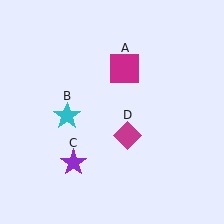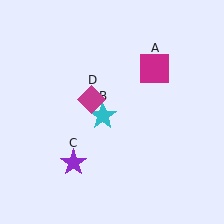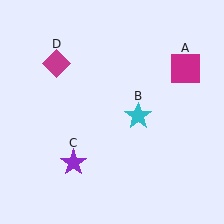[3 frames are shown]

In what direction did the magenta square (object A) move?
The magenta square (object A) moved right.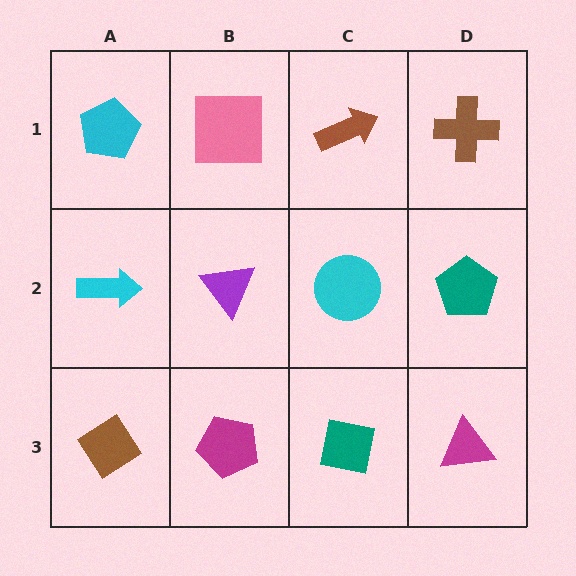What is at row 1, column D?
A brown cross.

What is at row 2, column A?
A cyan arrow.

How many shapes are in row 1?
4 shapes.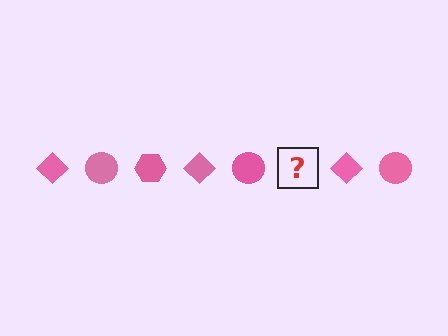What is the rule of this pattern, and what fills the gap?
The rule is that the pattern cycles through diamond, circle, hexagon shapes in pink. The gap should be filled with a pink hexagon.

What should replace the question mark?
The question mark should be replaced with a pink hexagon.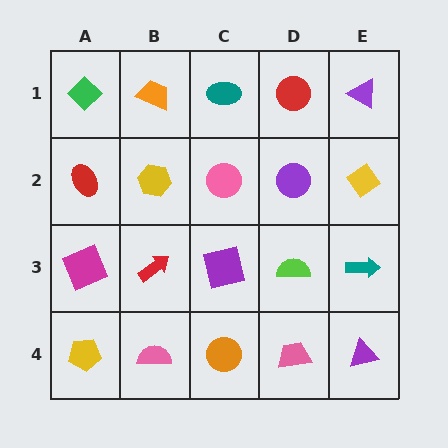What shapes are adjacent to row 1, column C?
A pink circle (row 2, column C), an orange trapezoid (row 1, column B), a red circle (row 1, column D).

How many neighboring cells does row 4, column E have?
2.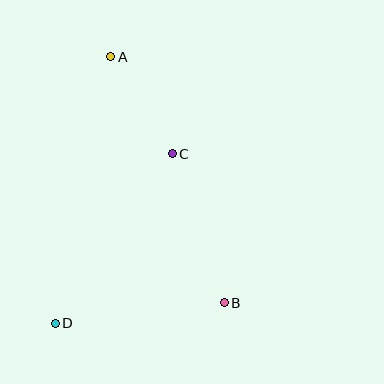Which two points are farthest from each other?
Points A and D are farthest from each other.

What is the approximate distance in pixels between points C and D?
The distance between C and D is approximately 206 pixels.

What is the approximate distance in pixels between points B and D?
The distance between B and D is approximately 170 pixels.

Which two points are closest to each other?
Points A and C are closest to each other.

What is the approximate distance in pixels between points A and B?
The distance between A and B is approximately 271 pixels.